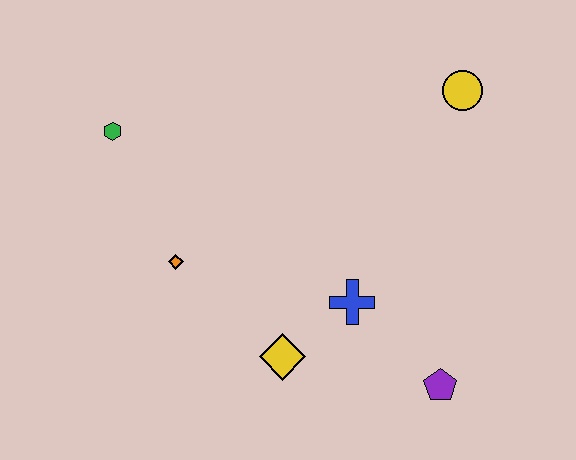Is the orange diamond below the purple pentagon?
No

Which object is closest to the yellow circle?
The blue cross is closest to the yellow circle.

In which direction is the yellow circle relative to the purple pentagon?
The yellow circle is above the purple pentagon.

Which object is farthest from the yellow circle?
The green hexagon is farthest from the yellow circle.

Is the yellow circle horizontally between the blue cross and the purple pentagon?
No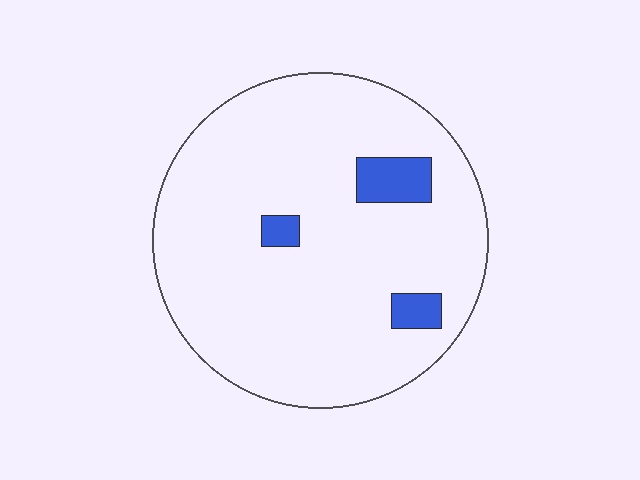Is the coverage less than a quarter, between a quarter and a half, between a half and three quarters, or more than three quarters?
Less than a quarter.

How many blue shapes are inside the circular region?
3.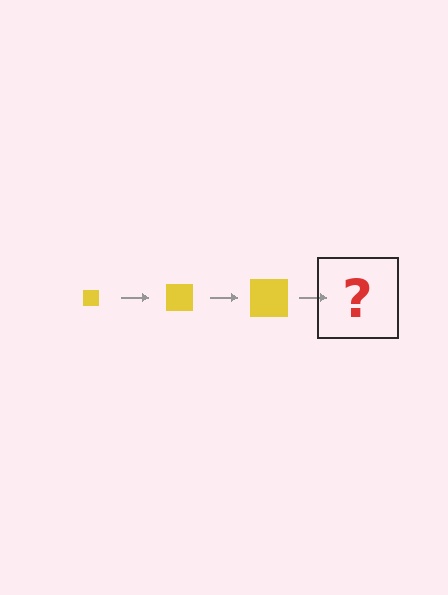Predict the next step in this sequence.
The next step is a yellow square, larger than the previous one.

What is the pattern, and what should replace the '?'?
The pattern is that the square gets progressively larger each step. The '?' should be a yellow square, larger than the previous one.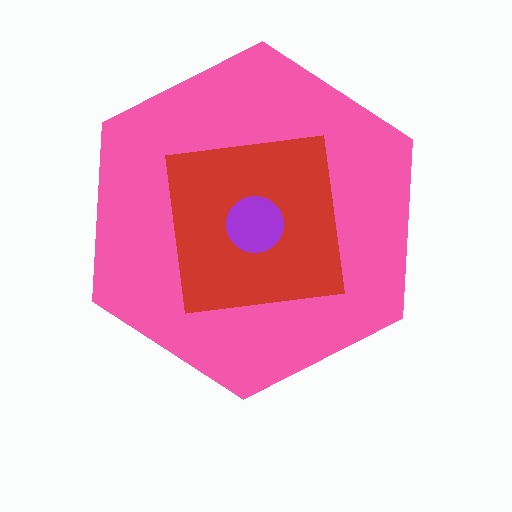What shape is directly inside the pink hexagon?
The red square.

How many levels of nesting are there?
3.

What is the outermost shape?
The pink hexagon.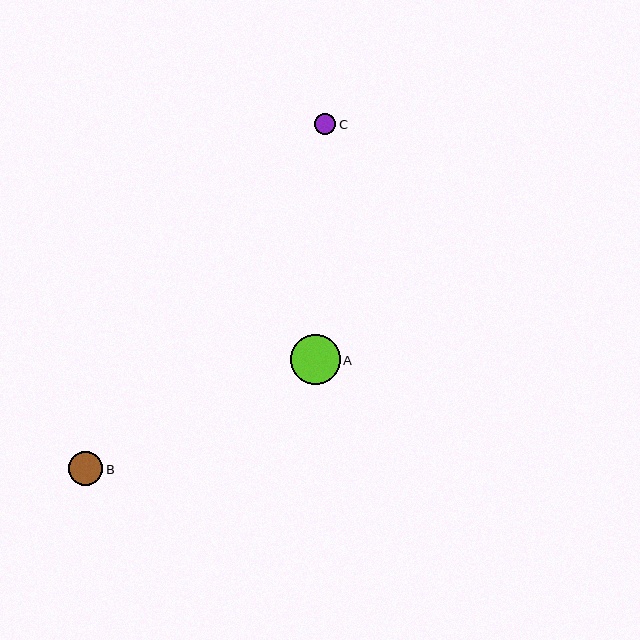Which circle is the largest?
Circle A is the largest with a size of approximately 50 pixels.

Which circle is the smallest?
Circle C is the smallest with a size of approximately 21 pixels.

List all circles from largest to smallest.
From largest to smallest: A, B, C.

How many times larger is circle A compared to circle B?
Circle A is approximately 1.5 times the size of circle B.